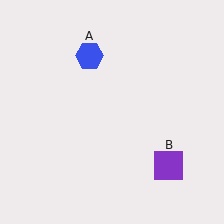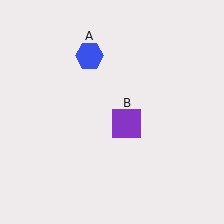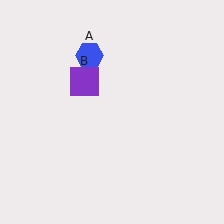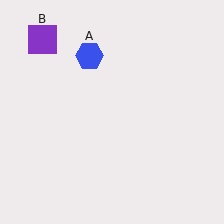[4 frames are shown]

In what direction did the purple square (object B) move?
The purple square (object B) moved up and to the left.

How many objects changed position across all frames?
1 object changed position: purple square (object B).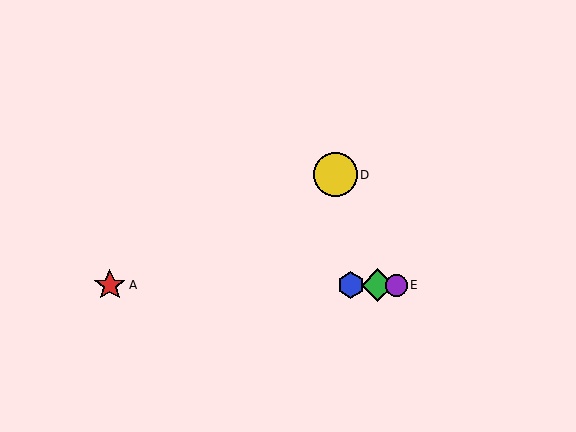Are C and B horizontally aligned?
Yes, both are at y≈285.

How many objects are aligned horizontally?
4 objects (A, B, C, E) are aligned horizontally.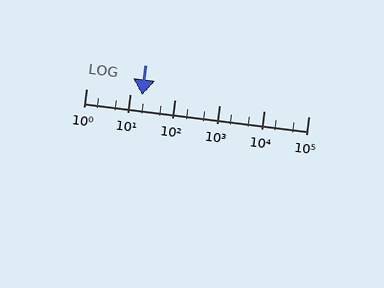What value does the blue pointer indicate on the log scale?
The pointer indicates approximately 18.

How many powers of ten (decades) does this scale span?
The scale spans 5 decades, from 1 to 100000.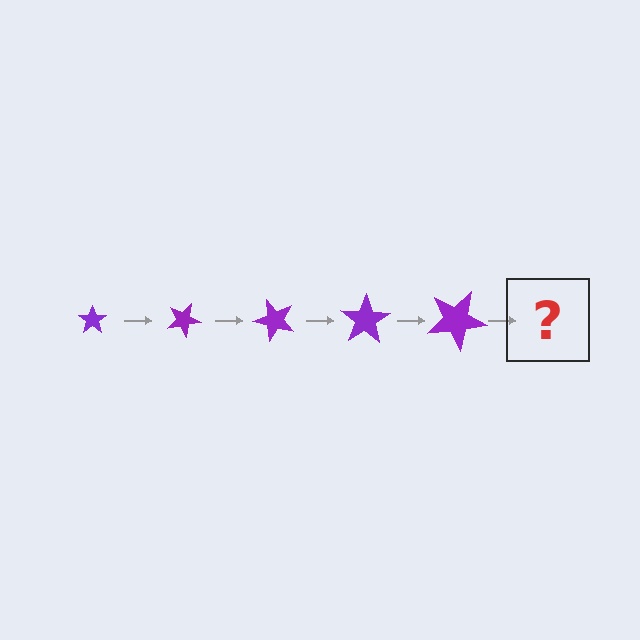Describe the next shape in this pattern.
It should be a star, larger than the previous one and rotated 125 degrees from the start.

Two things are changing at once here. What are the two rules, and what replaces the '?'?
The two rules are that the star grows larger each step and it rotates 25 degrees each step. The '?' should be a star, larger than the previous one and rotated 125 degrees from the start.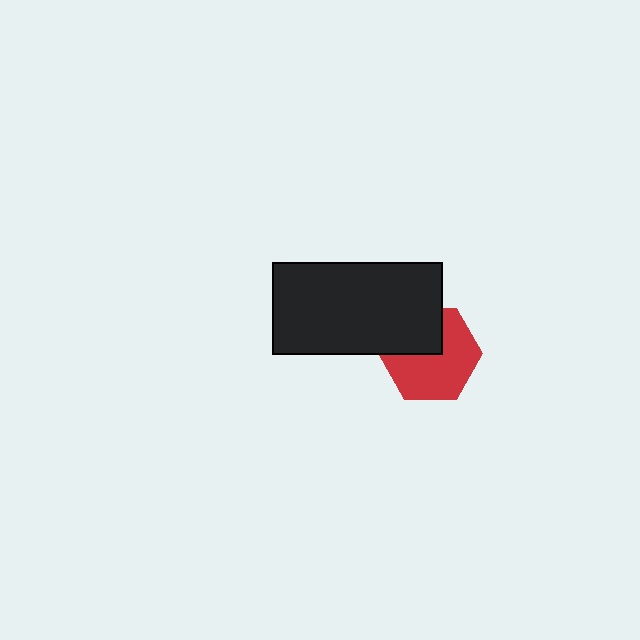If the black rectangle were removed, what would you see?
You would see the complete red hexagon.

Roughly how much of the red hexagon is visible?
Most of it is visible (roughly 65%).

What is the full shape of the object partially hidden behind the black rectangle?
The partially hidden object is a red hexagon.